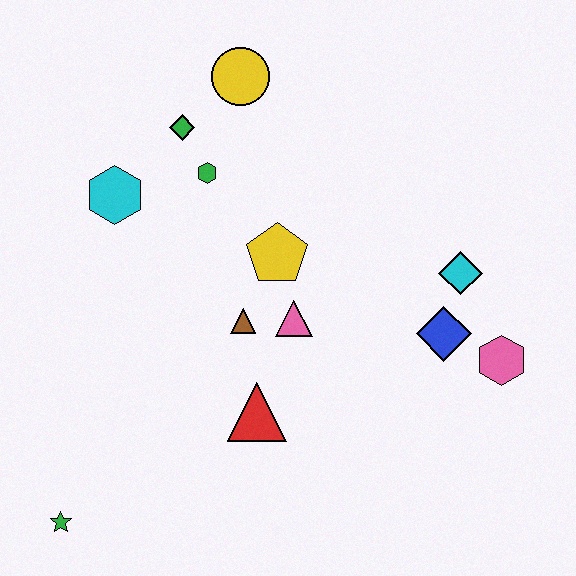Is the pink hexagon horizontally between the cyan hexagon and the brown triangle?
No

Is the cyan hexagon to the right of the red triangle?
No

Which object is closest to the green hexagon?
The green diamond is closest to the green hexagon.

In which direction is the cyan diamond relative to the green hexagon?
The cyan diamond is to the right of the green hexagon.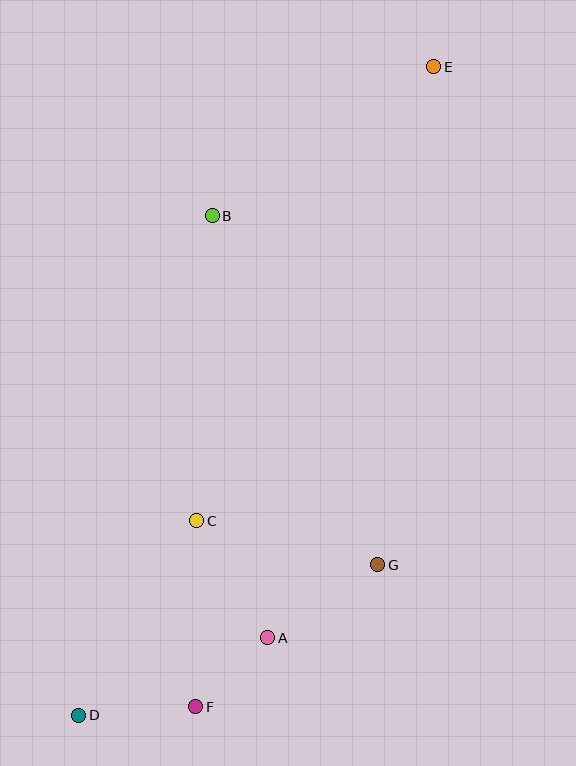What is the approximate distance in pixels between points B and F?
The distance between B and F is approximately 491 pixels.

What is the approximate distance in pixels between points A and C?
The distance between A and C is approximately 137 pixels.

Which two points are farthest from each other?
Points D and E are farthest from each other.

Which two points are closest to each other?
Points A and F are closest to each other.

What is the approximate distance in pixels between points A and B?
The distance between A and B is approximately 426 pixels.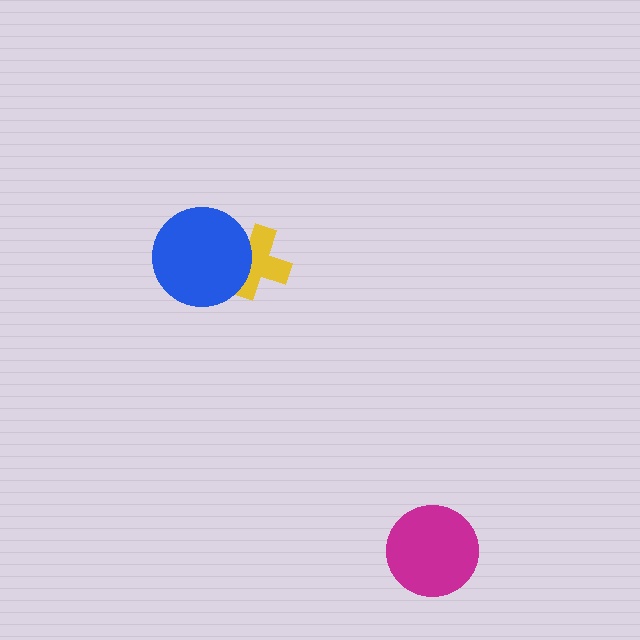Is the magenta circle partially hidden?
No, no other shape covers it.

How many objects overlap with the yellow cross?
1 object overlaps with the yellow cross.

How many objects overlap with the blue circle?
1 object overlaps with the blue circle.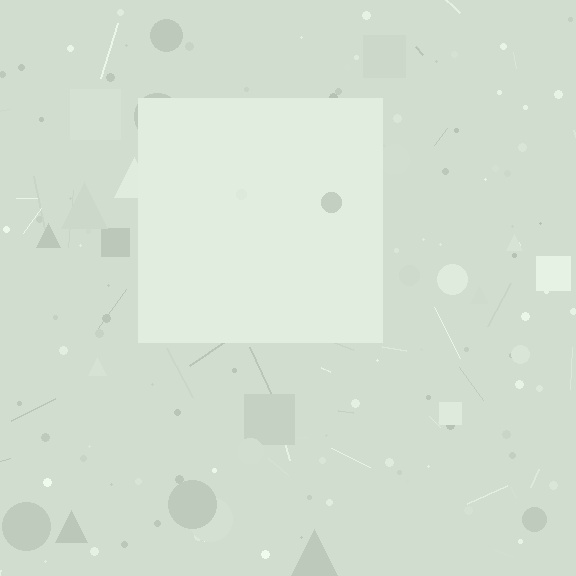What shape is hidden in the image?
A square is hidden in the image.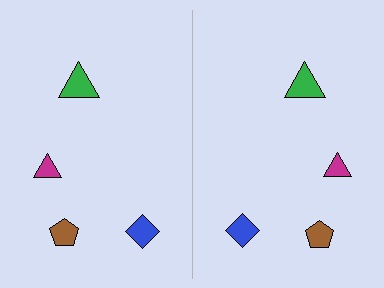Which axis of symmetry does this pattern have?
The pattern has a vertical axis of symmetry running through the center of the image.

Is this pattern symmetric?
Yes, this pattern has bilateral (reflection) symmetry.